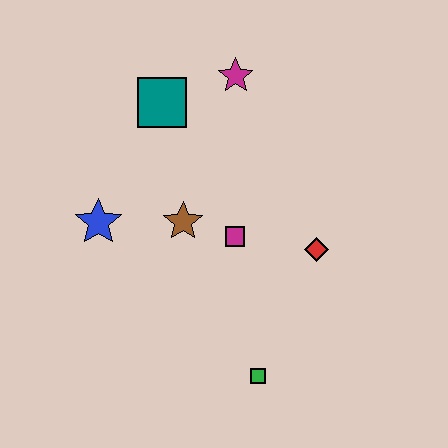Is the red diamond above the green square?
Yes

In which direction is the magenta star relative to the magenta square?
The magenta star is above the magenta square.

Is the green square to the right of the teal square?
Yes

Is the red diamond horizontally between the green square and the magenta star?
No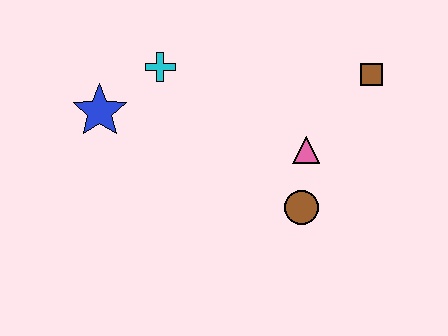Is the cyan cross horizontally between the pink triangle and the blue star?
Yes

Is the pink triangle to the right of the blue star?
Yes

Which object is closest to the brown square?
The pink triangle is closest to the brown square.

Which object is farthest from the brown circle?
The blue star is farthest from the brown circle.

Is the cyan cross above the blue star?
Yes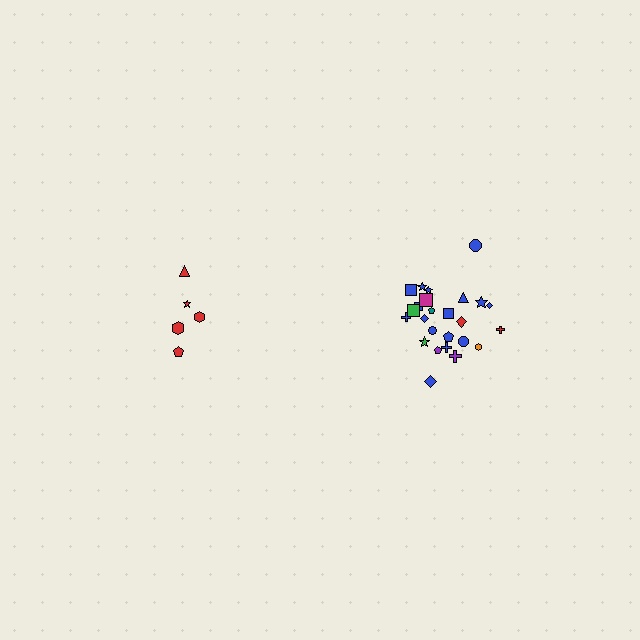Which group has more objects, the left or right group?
The right group.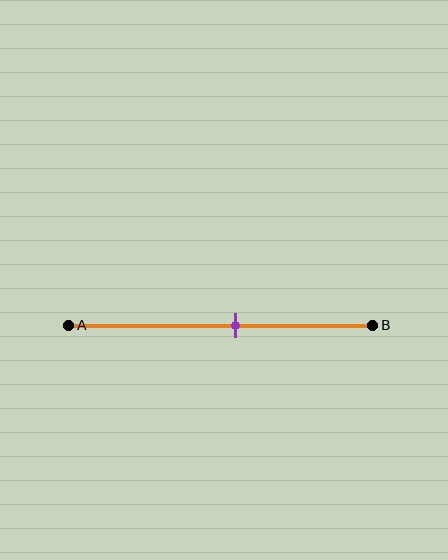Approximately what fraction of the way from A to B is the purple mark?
The purple mark is approximately 55% of the way from A to B.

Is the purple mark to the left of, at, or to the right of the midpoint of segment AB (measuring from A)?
The purple mark is to the right of the midpoint of segment AB.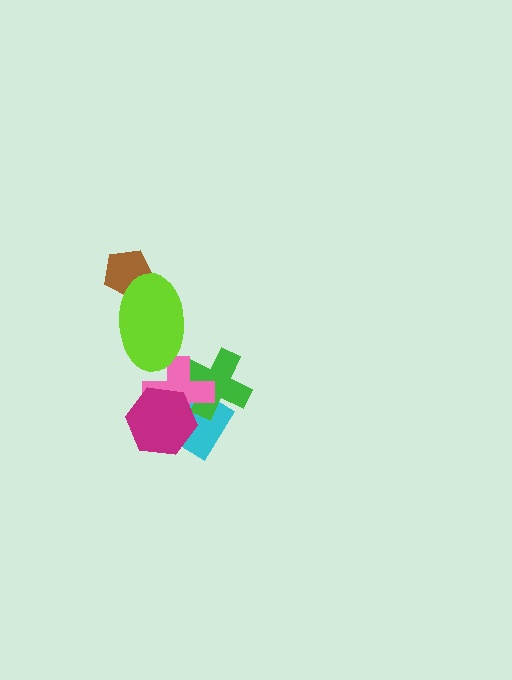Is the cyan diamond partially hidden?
Yes, it is partially covered by another shape.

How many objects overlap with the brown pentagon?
1 object overlaps with the brown pentagon.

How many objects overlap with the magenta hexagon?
2 objects overlap with the magenta hexagon.